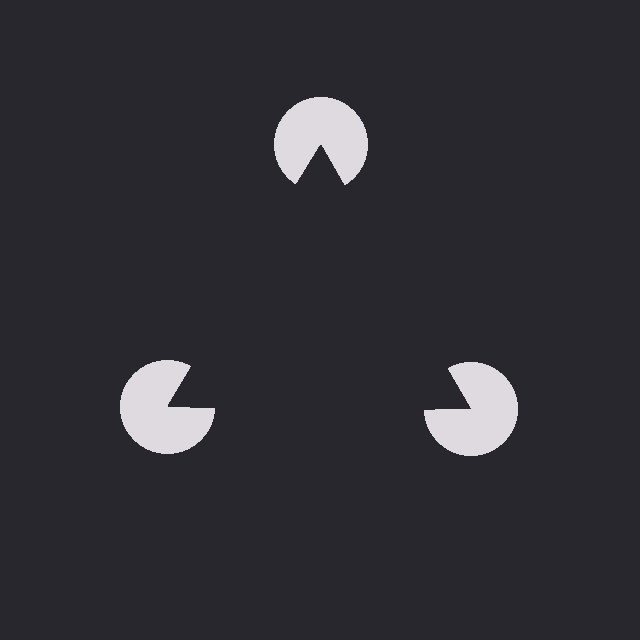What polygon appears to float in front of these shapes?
An illusory triangle — its edges are inferred from the aligned wedge cuts in the pac-man discs, not physically drawn.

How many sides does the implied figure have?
3 sides.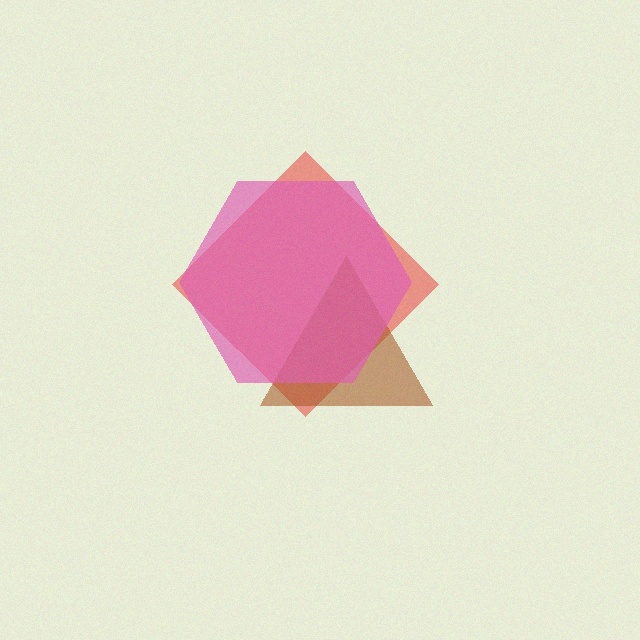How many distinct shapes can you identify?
There are 3 distinct shapes: a red diamond, a brown triangle, a pink hexagon.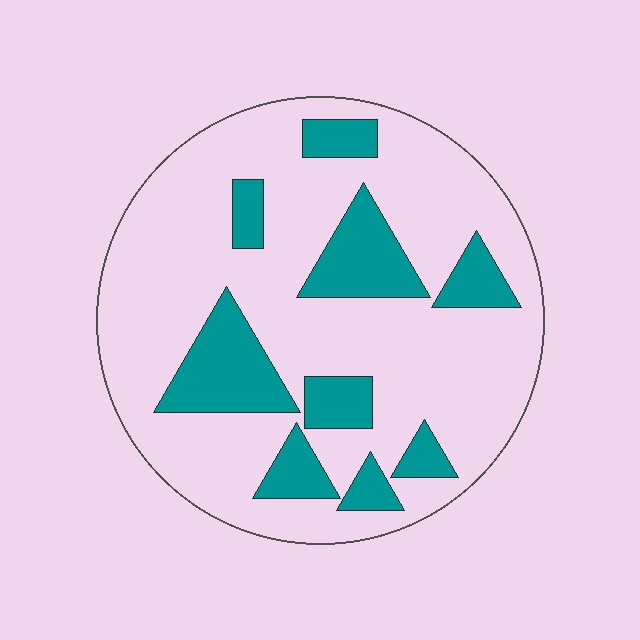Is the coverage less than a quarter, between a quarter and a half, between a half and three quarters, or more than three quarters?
Less than a quarter.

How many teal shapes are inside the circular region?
9.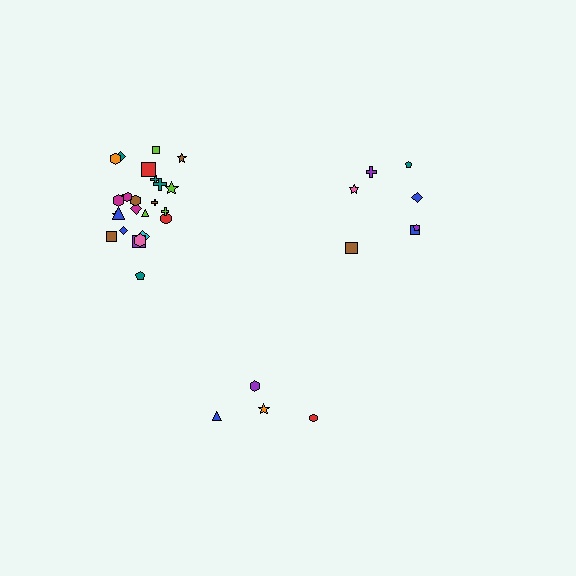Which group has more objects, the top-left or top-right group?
The top-left group.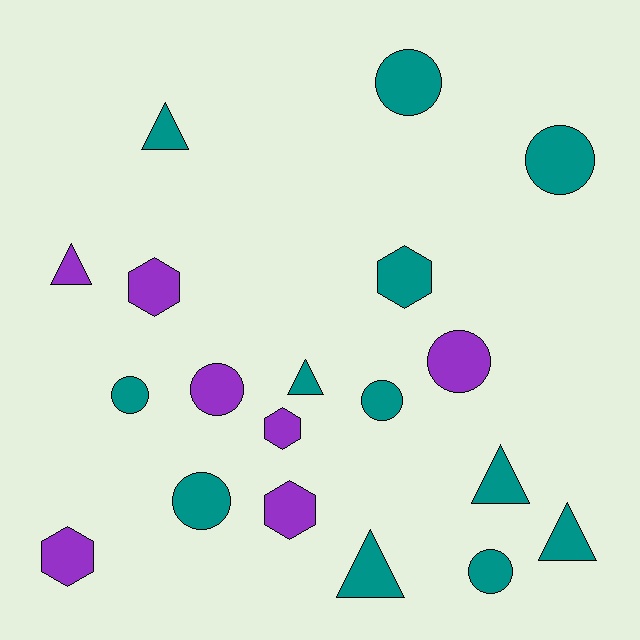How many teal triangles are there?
There are 5 teal triangles.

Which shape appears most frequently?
Circle, with 8 objects.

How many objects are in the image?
There are 19 objects.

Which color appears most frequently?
Teal, with 12 objects.